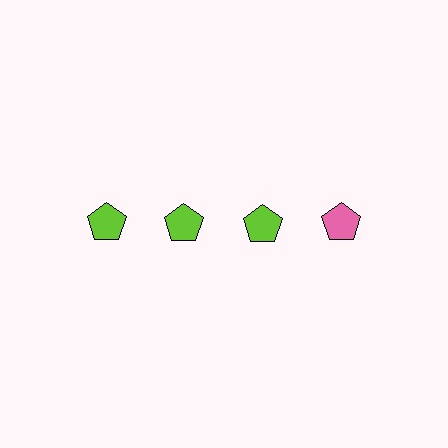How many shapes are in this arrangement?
There are 4 shapes arranged in a grid pattern.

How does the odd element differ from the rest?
It has a different color: pink instead of lime.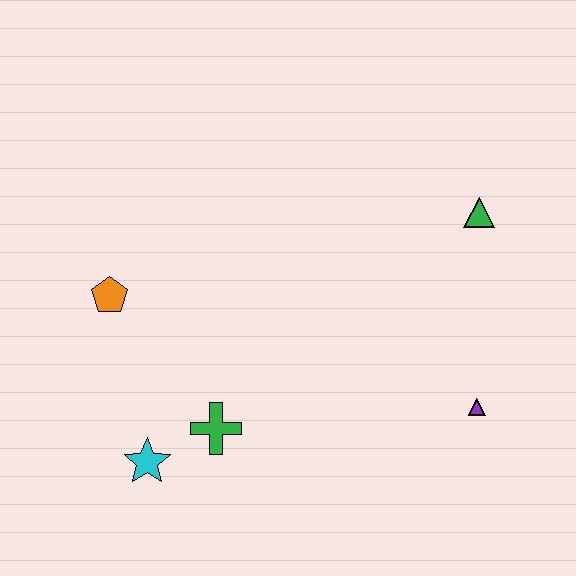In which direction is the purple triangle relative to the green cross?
The purple triangle is to the right of the green cross.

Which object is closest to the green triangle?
The purple triangle is closest to the green triangle.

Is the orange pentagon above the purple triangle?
Yes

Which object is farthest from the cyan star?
The green triangle is farthest from the cyan star.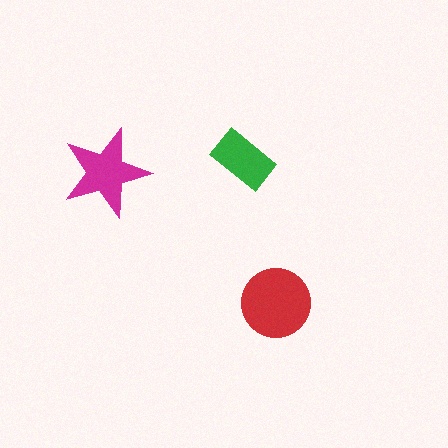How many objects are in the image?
There are 3 objects in the image.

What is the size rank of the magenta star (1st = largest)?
2nd.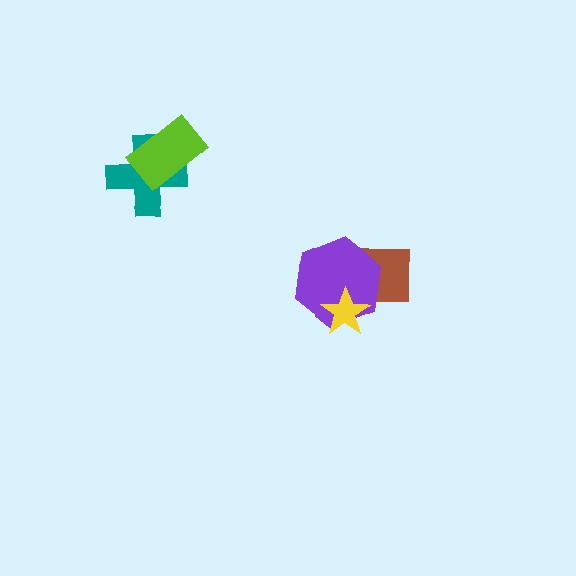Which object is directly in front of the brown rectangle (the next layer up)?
The purple hexagon is directly in front of the brown rectangle.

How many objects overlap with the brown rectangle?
2 objects overlap with the brown rectangle.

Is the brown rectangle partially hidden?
Yes, it is partially covered by another shape.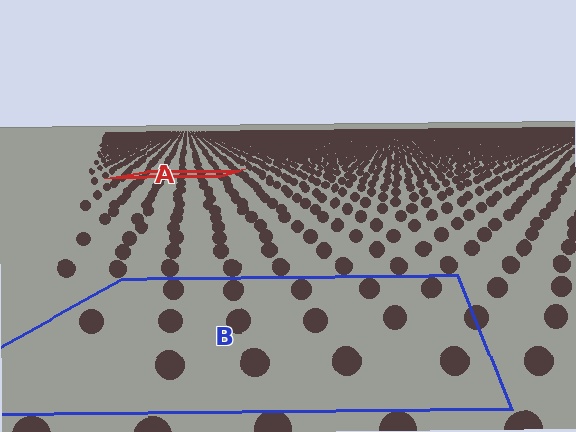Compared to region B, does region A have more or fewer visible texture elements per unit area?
Region A has more texture elements per unit area — they are packed more densely because it is farther away.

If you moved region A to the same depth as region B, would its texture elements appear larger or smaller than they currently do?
They would appear larger. At a closer depth, the same texture elements are projected at a bigger on-screen size.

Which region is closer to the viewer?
Region B is closer. The texture elements there are larger and more spread out.